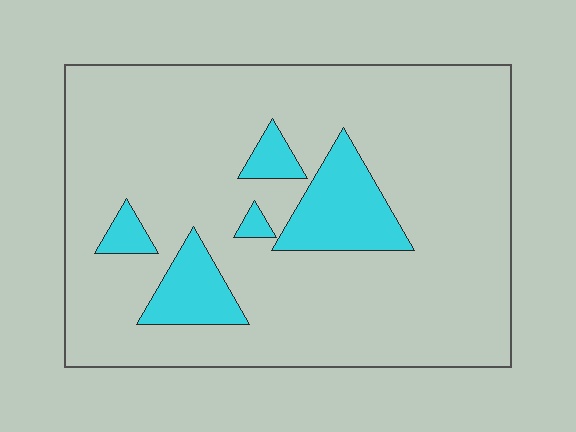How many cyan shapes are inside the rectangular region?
5.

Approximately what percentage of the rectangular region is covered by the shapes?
Approximately 15%.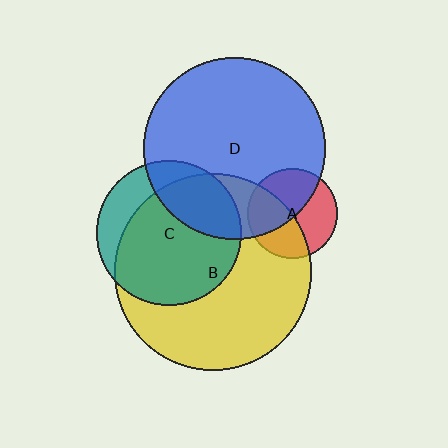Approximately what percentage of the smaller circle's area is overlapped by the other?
Approximately 45%.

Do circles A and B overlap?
Yes.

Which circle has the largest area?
Circle B (yellow).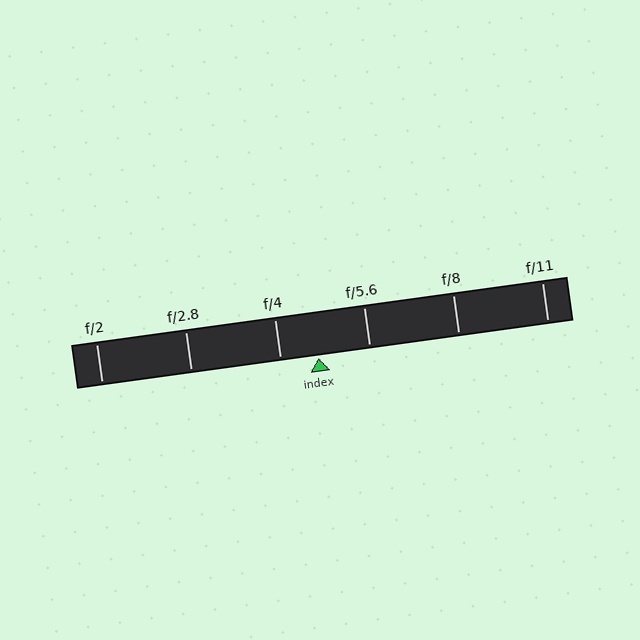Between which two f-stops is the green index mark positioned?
The index mark is between f/4 and f/5.6.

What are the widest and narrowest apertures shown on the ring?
The widest aperture shown is f/2 and the narrowest is f/11.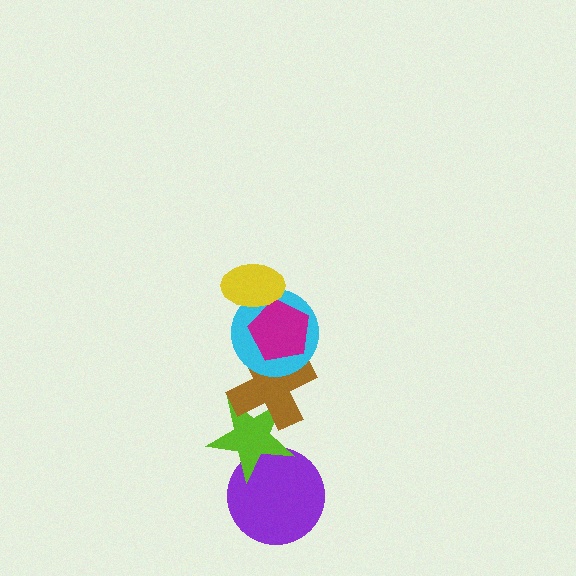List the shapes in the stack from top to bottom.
From top to bottom: the yellow ellipse, the magenta pentagon, the cyan circle, the brown cross, the lime star, the purple circle.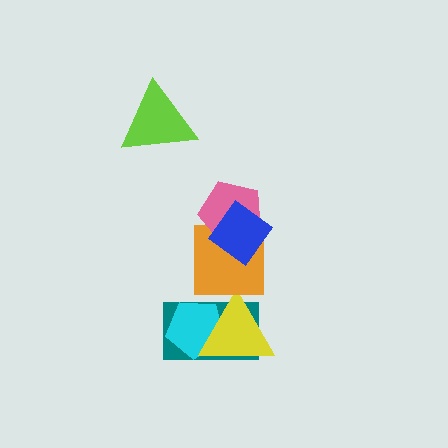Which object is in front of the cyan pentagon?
The yellow triangle is in front of the cyan pentagon.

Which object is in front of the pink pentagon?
The blue diamond is in front of the pink pentagon.